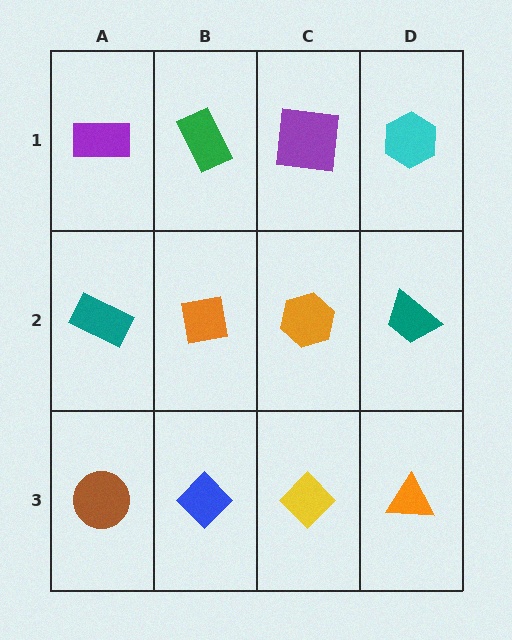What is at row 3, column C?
A yellow diamond.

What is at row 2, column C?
An orange hexagon.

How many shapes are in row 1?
4 shapes.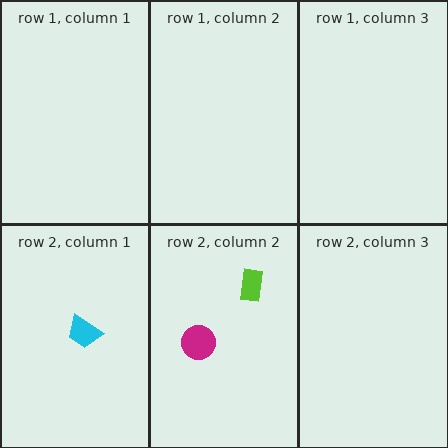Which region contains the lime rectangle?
The row 2, column 2 region.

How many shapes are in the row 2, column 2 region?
2.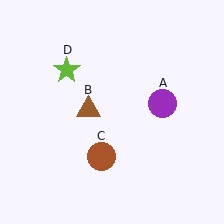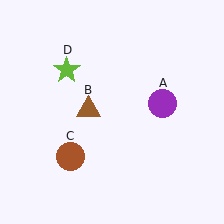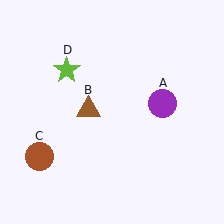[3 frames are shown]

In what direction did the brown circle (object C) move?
The brown circle (object C) moved left.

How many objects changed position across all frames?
1 object changed position: brown circle (object C).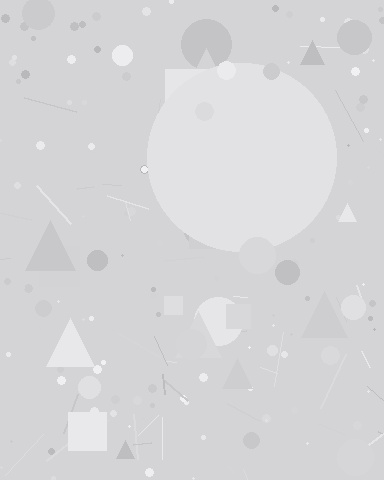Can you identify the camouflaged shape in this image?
The camouflaged shape is a circle.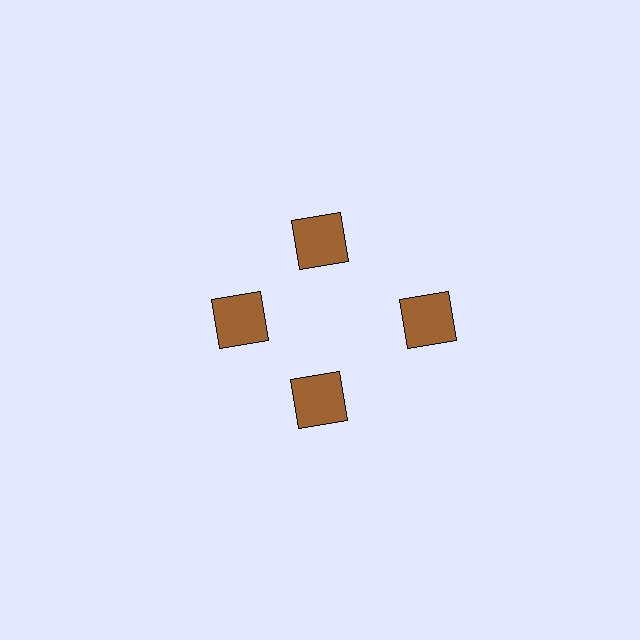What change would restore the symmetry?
The symmetry would be restored by moving it inward, back onto the ring so that all 4 squares sit at equal angles and equal distance from the center.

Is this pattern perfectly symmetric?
No. The 4 brown squares are arranged in a ring, but one element near the 3 o'clock position is pushed outward from the center, breaking the 4-fold rotational symmetry.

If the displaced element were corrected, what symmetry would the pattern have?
It would have 4-fold rotational symmetry — the pattern would map onto itself every 90 degrees.